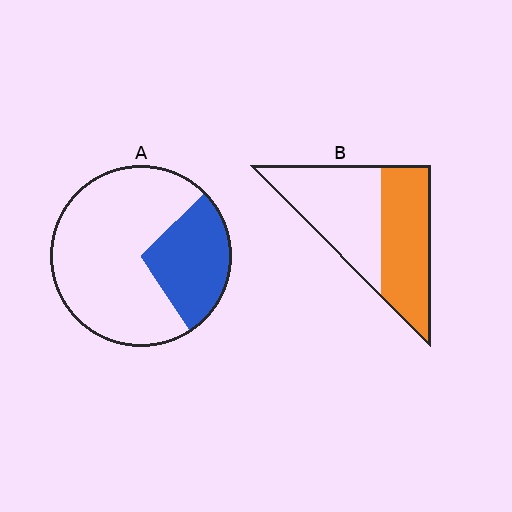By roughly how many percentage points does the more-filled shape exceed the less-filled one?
By roughly 20 percentage points (B over A).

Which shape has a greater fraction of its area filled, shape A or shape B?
Shape B.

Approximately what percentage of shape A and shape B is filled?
A is approximately 30% and B is approximately 50%.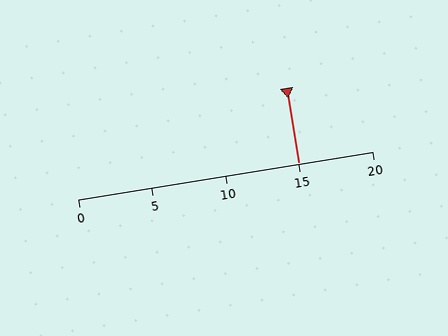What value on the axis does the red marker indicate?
The marker indicates approximately 15.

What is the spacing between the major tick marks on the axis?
The major ticks are spaced 5 apart.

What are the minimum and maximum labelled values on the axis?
The axis runs from 0 to 20.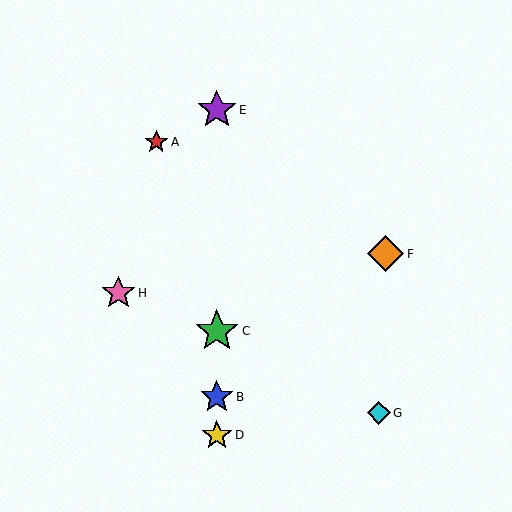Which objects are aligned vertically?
Objects B, C, D, E are aligned vertically.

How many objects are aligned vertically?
4 objects (B, C, D, E) are aligned vertically.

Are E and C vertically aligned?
Yes, both are at x≈217.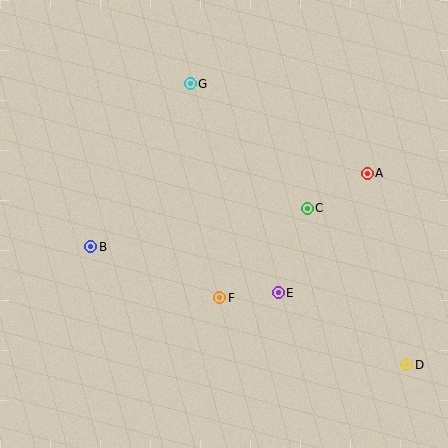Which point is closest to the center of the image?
Point F at (220, 298) is closest to the center.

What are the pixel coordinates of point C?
Point C is at (307, 208).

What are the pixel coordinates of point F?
Point F is at (220, 298).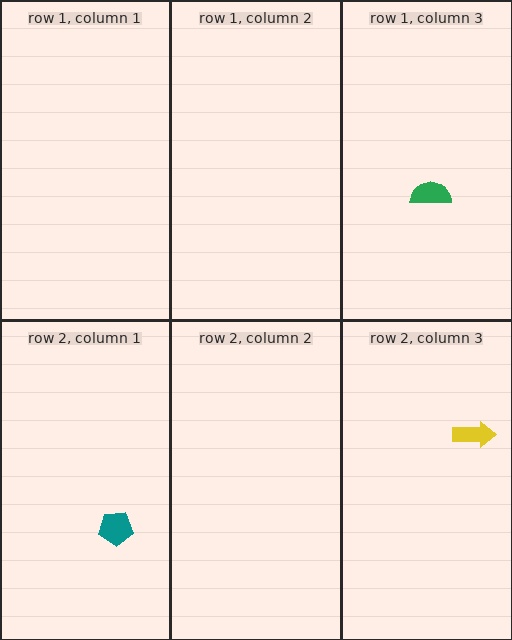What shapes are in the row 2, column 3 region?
The yellow arrow.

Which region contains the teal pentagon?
The row 2, column 1 region.